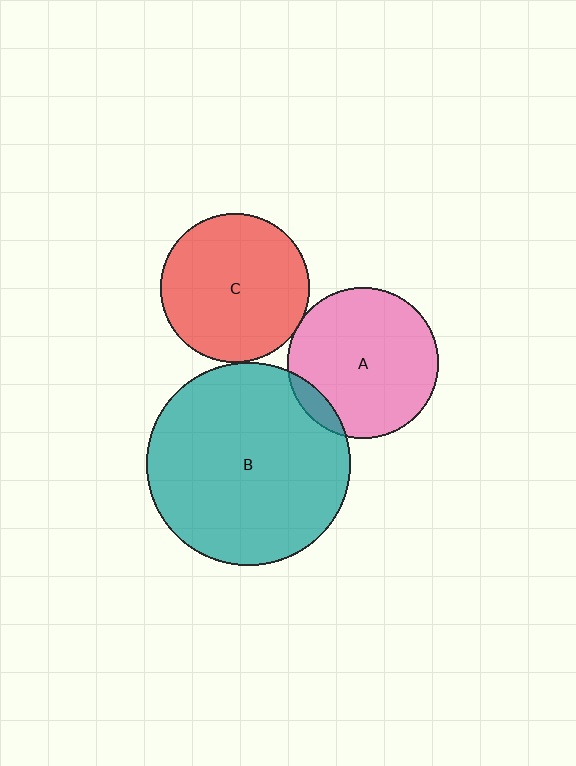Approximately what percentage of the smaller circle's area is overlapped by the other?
Approximately 5%.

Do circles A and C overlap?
Yes.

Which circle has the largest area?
Circle B (teal).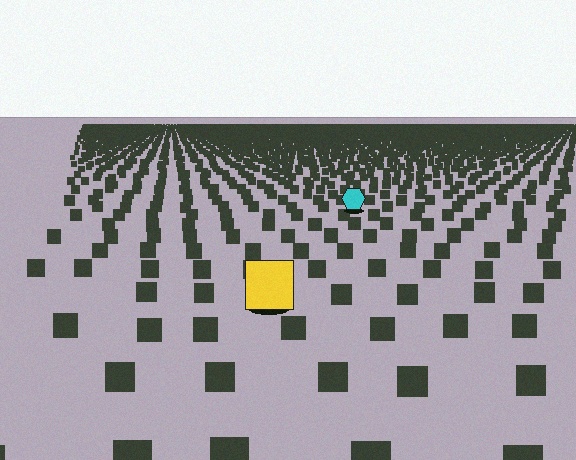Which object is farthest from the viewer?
The cyan hexagon is farthest from the viewer. It appears smaller and the ground texture around it is denser.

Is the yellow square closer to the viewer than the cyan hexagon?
Yes. The yellow square is closer — you can tell from the texture gradient: the ground texture is coarser near it.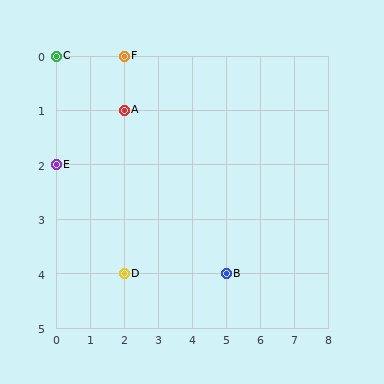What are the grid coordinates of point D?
Point D is at grid coordinates (2, 4).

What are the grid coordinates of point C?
Point C is at grid coordinates (0, 0).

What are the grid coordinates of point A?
Point A is at grid coordinates (2, 1).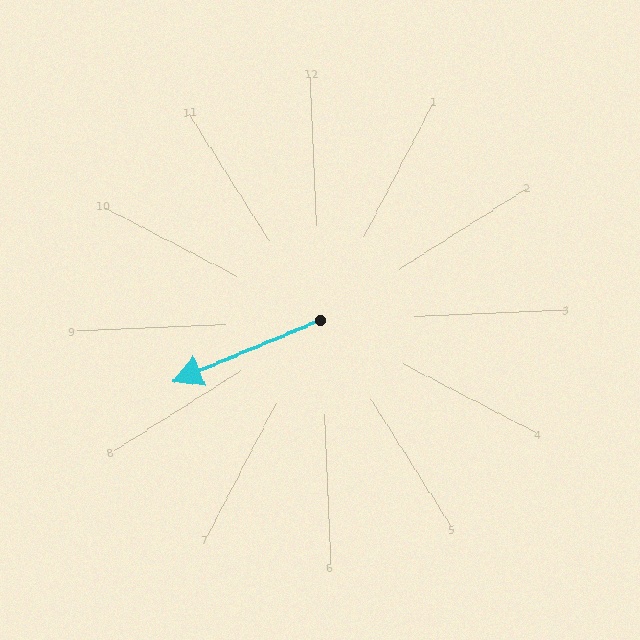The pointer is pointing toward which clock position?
Roughly 8 o'clock.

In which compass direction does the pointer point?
West.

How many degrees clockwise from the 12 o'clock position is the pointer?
Approximately 250 degrees.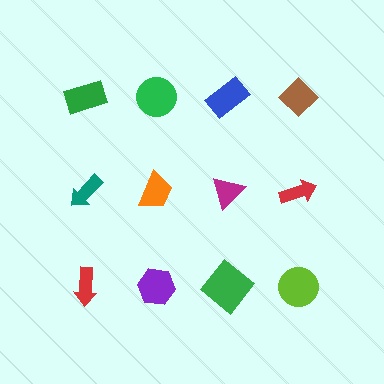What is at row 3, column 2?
A purple hexagon.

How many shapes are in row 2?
4 shapes.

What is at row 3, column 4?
A lime circle.